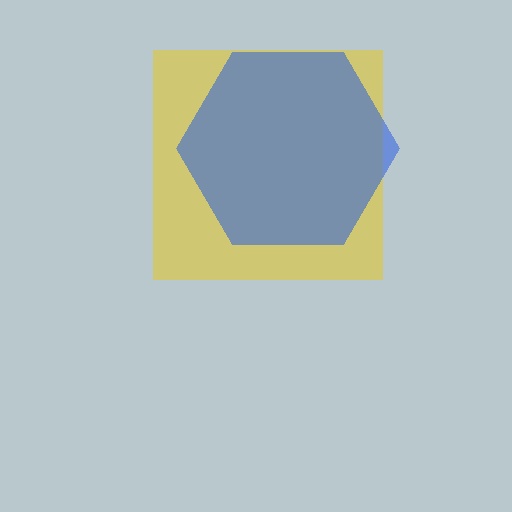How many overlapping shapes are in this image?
There are 2 overlapping shapes in the image.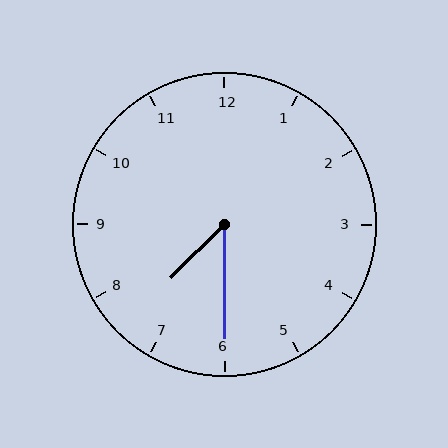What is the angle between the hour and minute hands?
Approximately 45 degrees.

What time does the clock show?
7:30.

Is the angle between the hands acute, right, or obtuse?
It is acute.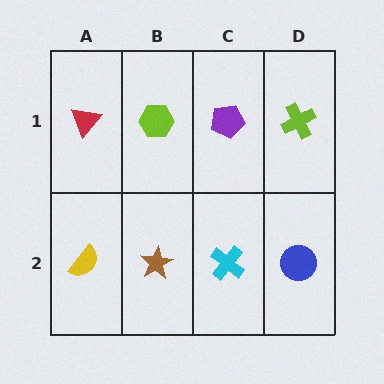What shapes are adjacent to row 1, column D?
A blue circle (row 2, column D), a purple pentagon (row 1, column C).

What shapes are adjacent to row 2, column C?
A purple pentagon (row 1, column C), a brown star (row 2, column B), a blue circle (row 2, column D).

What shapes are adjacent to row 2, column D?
A lime cross (row 1, column D), a cyan cross (row 2, column C).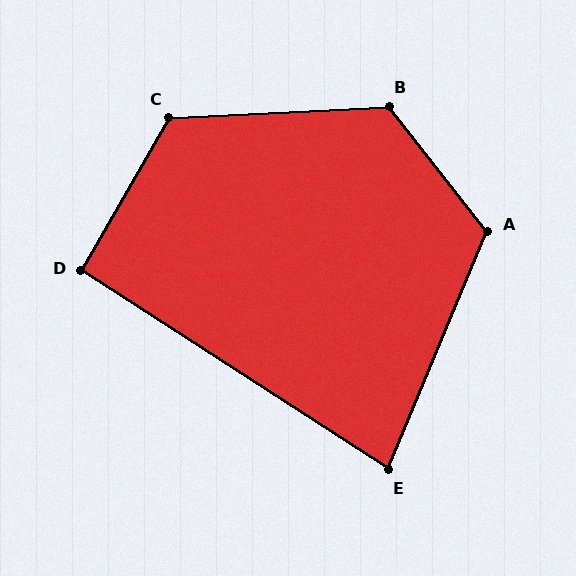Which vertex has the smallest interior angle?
E, at approximately 80 degrees.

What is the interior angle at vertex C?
Approximately 123 degrees (obtuse).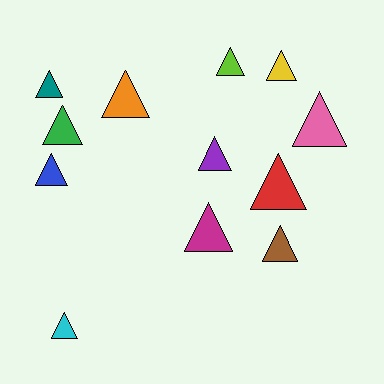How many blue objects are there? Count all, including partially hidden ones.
There is 1 blue object.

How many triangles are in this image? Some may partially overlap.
There are 12 triangles.